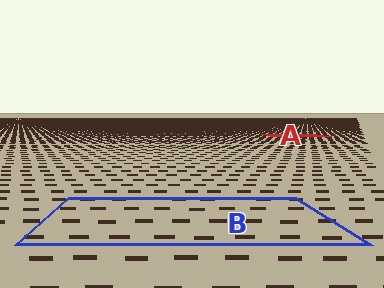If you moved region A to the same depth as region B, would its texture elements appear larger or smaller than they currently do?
They would appear larger. At a closer depth, the same texture elements are projected at a bigger on-screen size.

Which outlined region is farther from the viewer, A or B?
Region A is farther from the viewer — the texture elements inside it appear smaller and more densely packed.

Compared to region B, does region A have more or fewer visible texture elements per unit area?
Region A has more texture elements per unit area — they are packed more densely because it is farther away.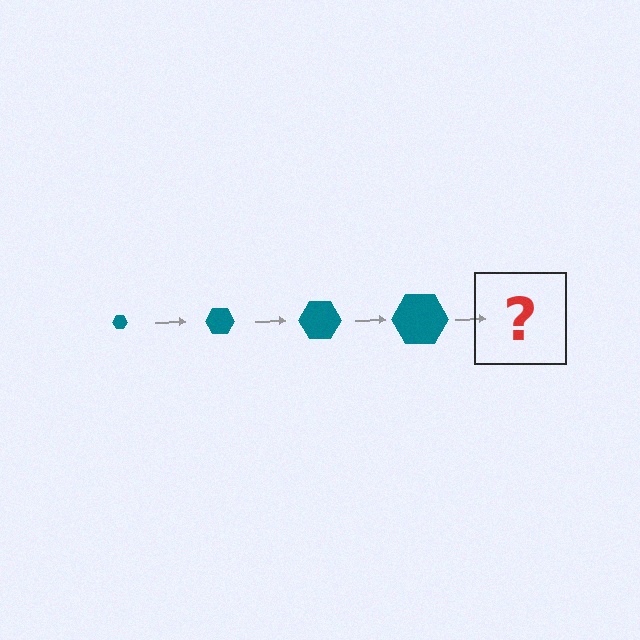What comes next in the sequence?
The next element should be a teal hexagon, larger than the previous one.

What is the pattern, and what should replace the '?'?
The pattern is that the hexagon gets progressively larger each step. The '?' should be a teal hexagon, larger than the previous one.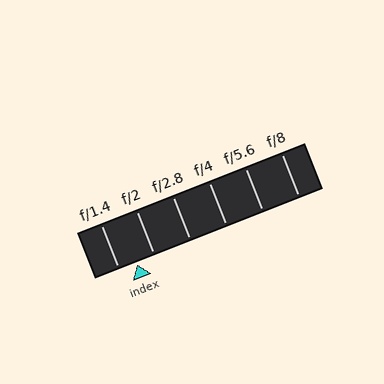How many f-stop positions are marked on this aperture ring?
There are 6 f-stop positions marked.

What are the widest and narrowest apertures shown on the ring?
The widest aperture shown is f/1.4 and the narrowest is f/8.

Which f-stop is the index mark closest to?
The index mark is closest to f/2.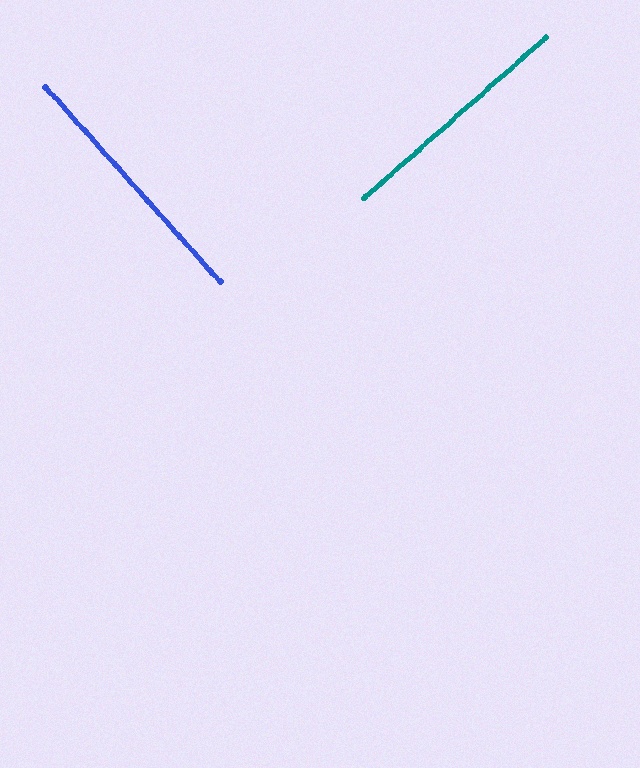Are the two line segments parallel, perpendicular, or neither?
Perpendicular — they meet at approximately 90°.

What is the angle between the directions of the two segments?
Approximately 90 degrees.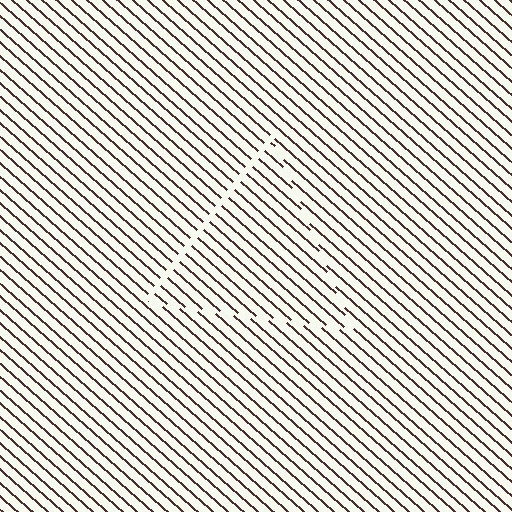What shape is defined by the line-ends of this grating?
An illusory triangle. The interior of the shape contains the same grating, shifted by half a period — the contour is defined by the phase discontinuity where line-ends from the inner and outer gratings abut.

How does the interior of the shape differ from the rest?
The interior of the shape contains the same grating, shifted by half a period — the contour is defined by the phase discontinuity where line-ends from the inner and outer gratings abut.